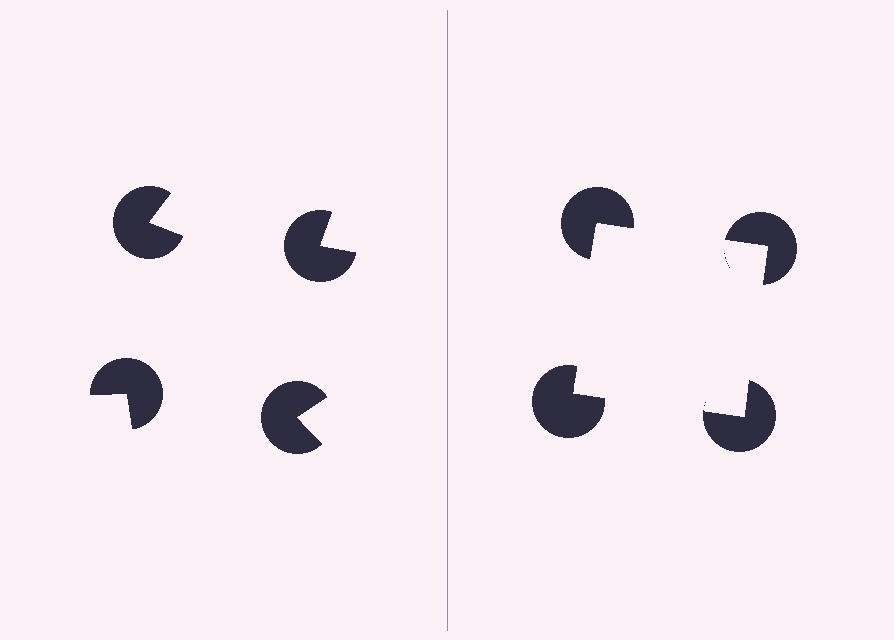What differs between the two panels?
The pac-man discs are positioned identically on both sides; only the wedge orientations differ. On the right they align to a square; on the left they are misaligned.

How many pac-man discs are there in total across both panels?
8 — 4 on each side.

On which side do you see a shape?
An illusory square appears on the right side. On the left side the wedge cuts are rotated, so no coherent shape forms.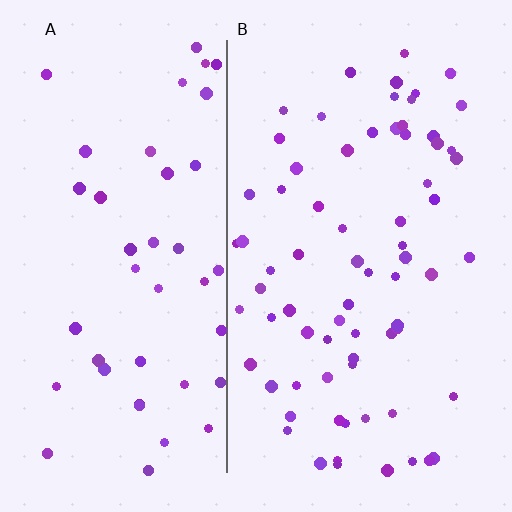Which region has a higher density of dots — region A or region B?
B (the right).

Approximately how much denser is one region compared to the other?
Approximately 1.6× — region B over region A.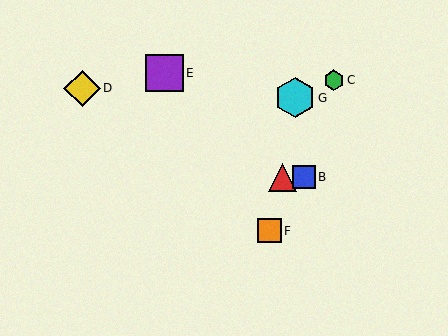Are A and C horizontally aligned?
No, A is at y≈177 and C is at y≈80.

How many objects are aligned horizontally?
2 objects (A, B) are aligned horizontally.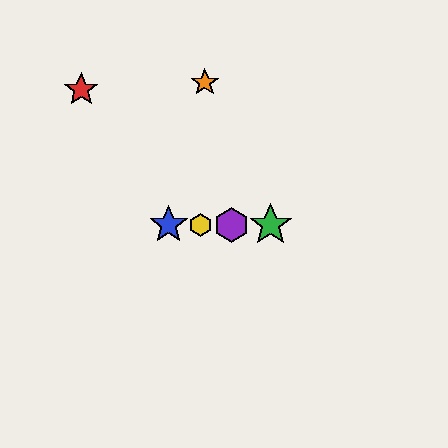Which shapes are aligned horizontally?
The blue star, the green star, the yellow hexagon, the purple hexagon are aligned horizontally.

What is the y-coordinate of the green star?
The green star is at y≈225.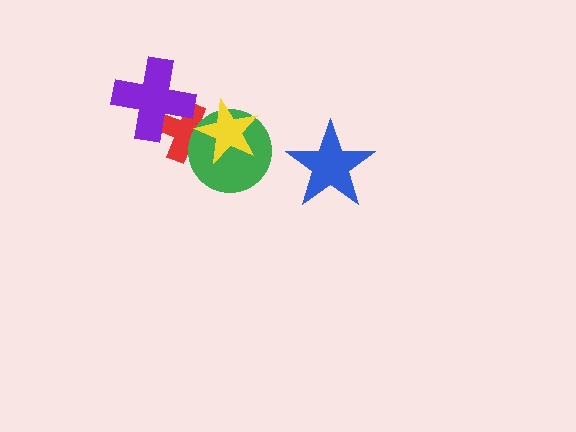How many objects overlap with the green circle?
2 objects overlap with the green circle.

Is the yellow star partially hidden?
No, no other shape covers it.